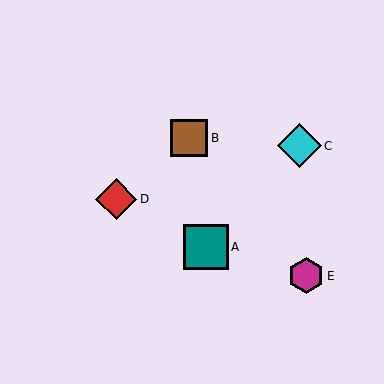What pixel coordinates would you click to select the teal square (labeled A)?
Click at (206, 247) to select the teal square A.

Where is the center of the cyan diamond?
The center of the cyan diamond is at (299, 146).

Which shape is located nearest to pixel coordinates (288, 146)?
The cyan diamond (labeled C) at (299, 146) is nearest to that location.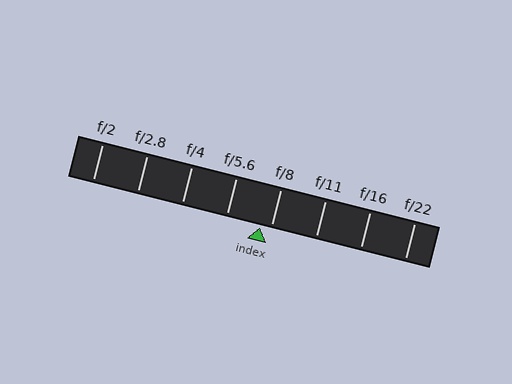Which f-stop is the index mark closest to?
The index mark is closest to f/8.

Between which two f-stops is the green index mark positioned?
The index mark is between f/5.6 and f/8.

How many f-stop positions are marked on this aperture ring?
There are 8 f-stop positions marked.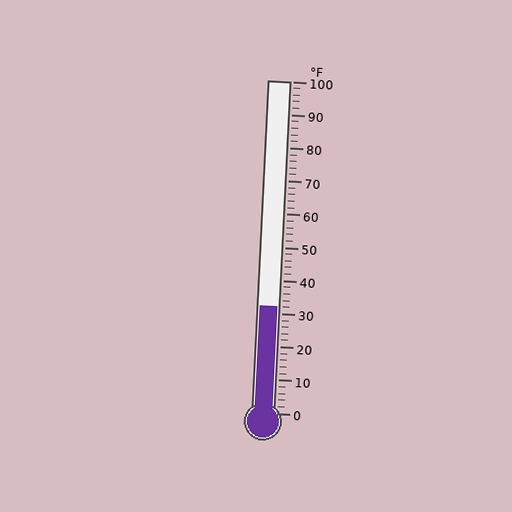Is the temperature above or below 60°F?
The temperature is below 60°F.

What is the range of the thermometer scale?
The thermometer scale ranges from 0°F to 100°F.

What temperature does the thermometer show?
The thermometer shows approximately 32°F.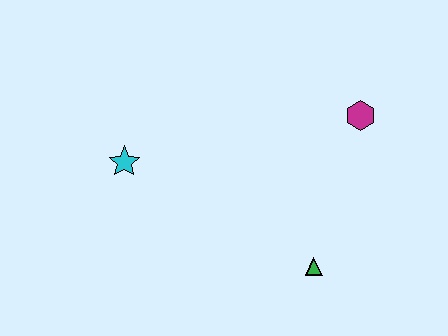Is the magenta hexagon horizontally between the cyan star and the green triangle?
No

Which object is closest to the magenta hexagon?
The green triangle is closest to the magenta hexagon.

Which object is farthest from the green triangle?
The cyan star is farthest from the green triangle.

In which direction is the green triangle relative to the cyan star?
The green triangle is to the right of the cyan star.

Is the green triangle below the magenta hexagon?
Yes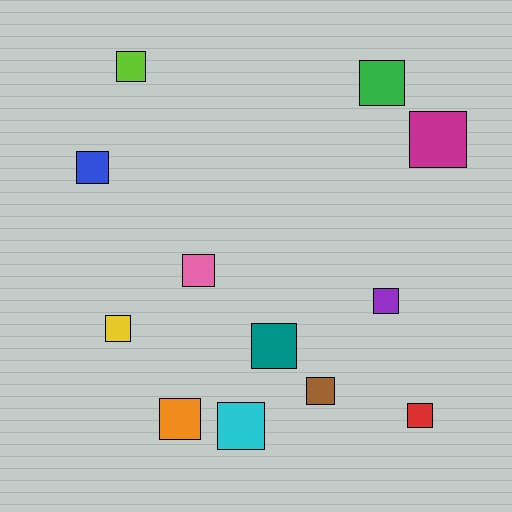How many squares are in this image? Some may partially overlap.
There are 12 squares.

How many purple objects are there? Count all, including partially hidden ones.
There is 1 purple object.